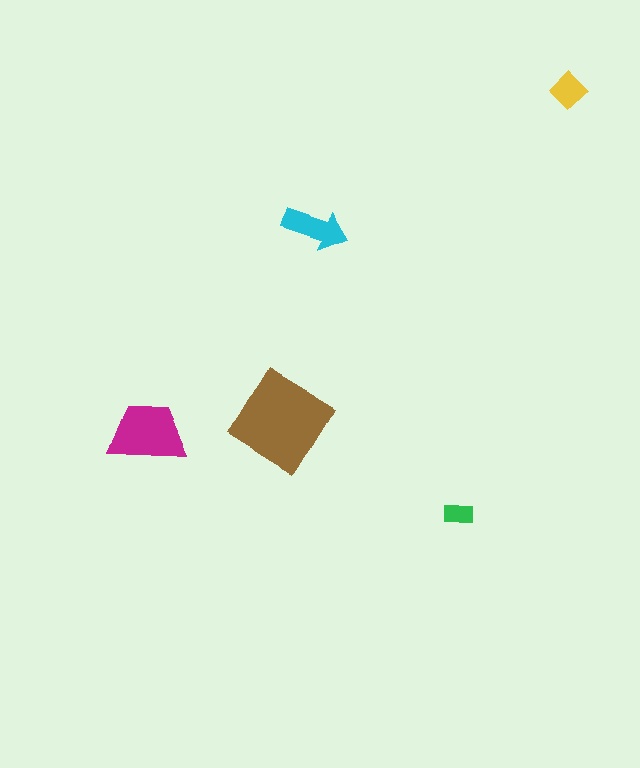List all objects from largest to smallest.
The brown diamond, the magenta trapezoid, the cyan arrow, the yellow diamond, the green rectangle.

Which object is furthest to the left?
The magenta trapezoid is leftmost.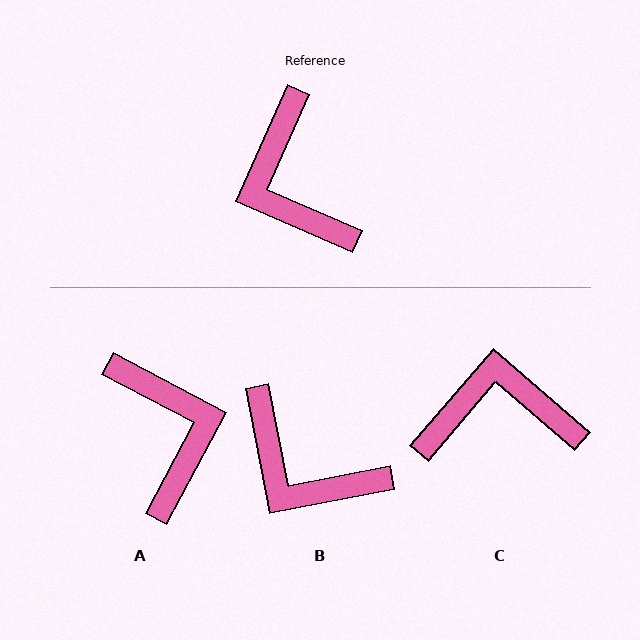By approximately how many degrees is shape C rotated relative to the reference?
Approximately 107 degrees clockwise.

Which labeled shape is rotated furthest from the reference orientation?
A, about 176 degrees away.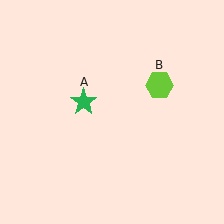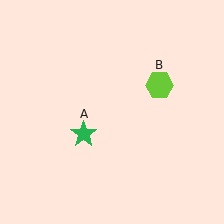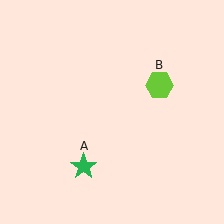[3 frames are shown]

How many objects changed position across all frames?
1 object changed position: green star (object A).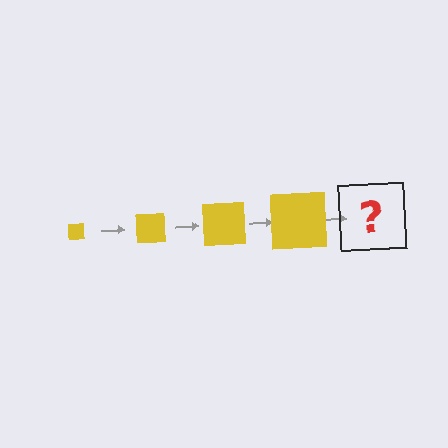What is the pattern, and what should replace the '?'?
The pattern is that the square gets progressively larger each step. The '?' should be a yellow square, larger than the previous one.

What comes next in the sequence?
The next element should be a yellow square, larger than the previous one.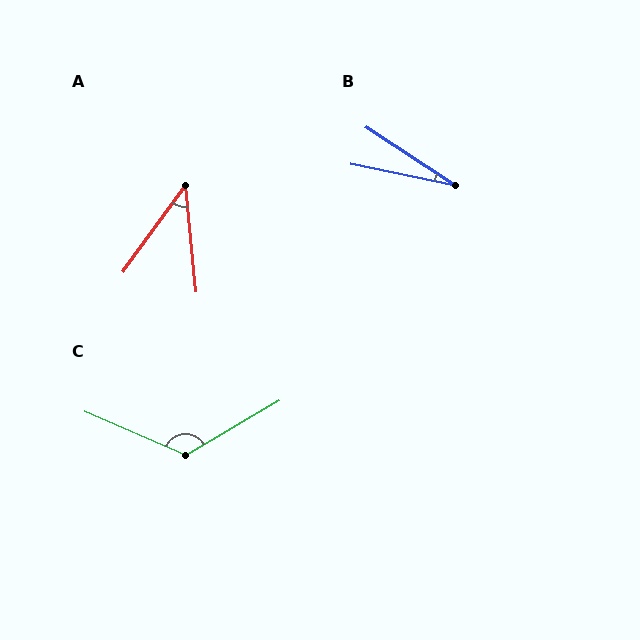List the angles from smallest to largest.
B (21°), A (42°), C (126°).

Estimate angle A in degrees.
Approximately 42 degrees.